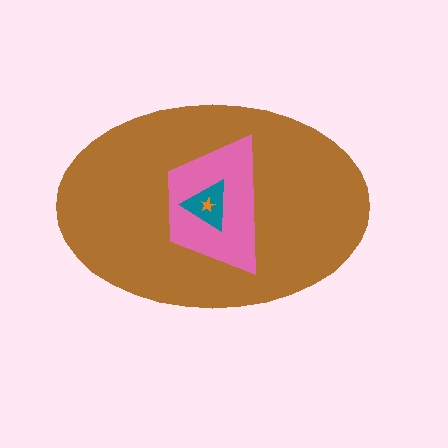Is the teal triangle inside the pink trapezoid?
Yes.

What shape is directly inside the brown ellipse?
The pink trapezoid.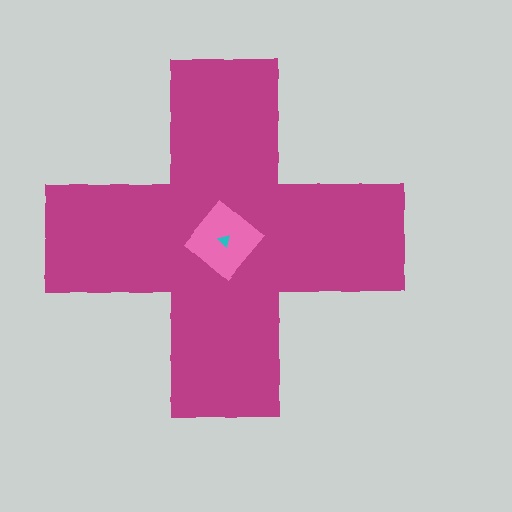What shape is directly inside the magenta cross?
The pink diamond.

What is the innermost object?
The cyan triangle.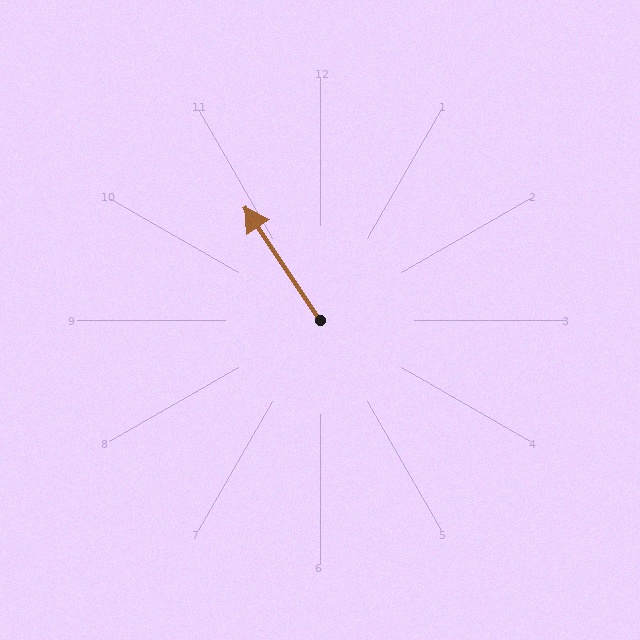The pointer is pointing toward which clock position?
Roughly 11 o'clock.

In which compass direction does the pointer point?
Northwest.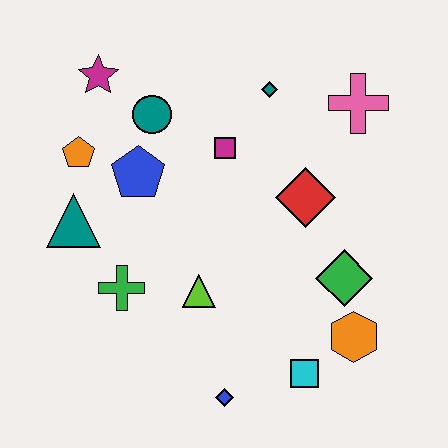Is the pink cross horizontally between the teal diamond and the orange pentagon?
No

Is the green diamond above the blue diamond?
Yes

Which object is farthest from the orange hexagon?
The magenta star is farthest from the orange hexagon.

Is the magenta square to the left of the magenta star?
No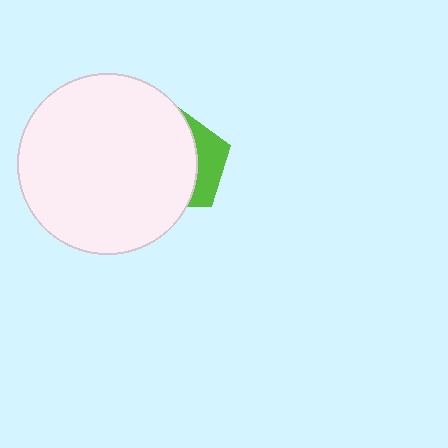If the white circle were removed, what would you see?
You would see the complete lime pentagon.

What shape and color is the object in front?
The object in front is a white circle.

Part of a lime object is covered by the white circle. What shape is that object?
It is a pentagon.